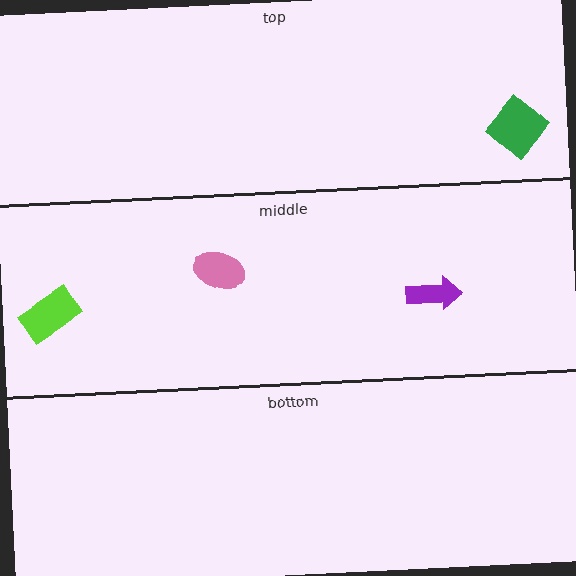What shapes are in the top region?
The green diamond.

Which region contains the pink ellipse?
The middle region.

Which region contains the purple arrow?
The middle region.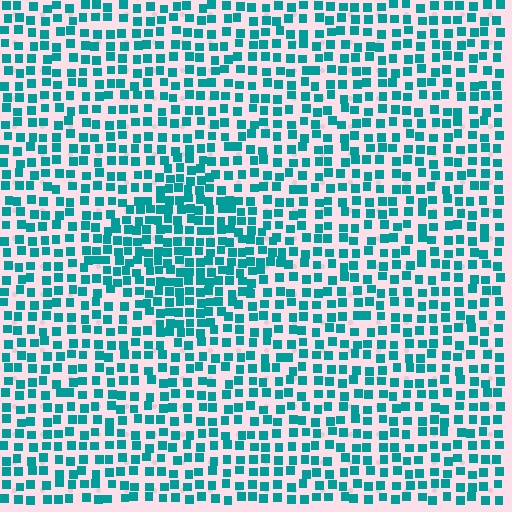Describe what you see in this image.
The image contains small teal elements arranged at two different densities. A diamond-shaped region is visible where the elements are more densely packed than the surrounding area.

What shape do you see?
I see a diamond.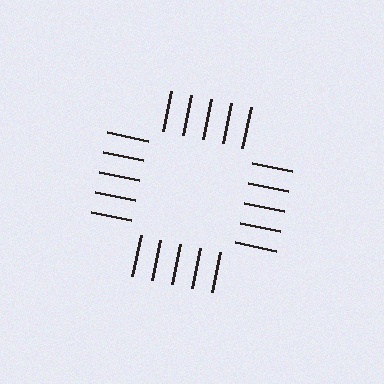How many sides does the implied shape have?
4 sides — the line-ends trace a square.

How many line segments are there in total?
20 — 5 along each of the 4 edges.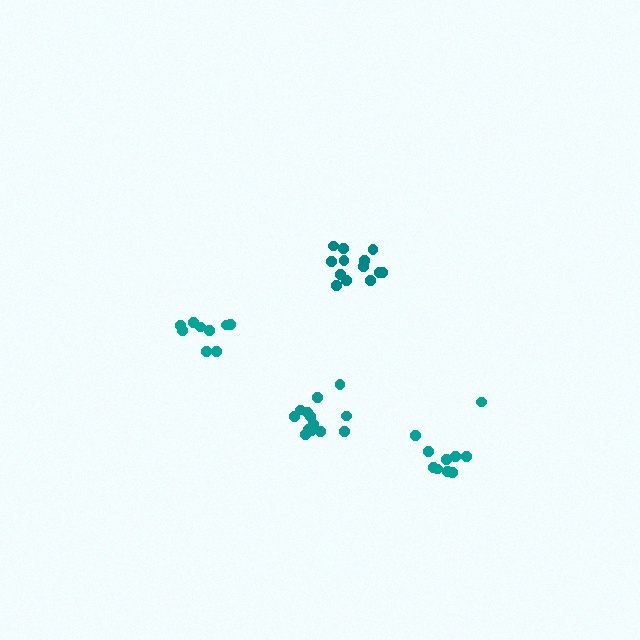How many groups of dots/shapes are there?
There are 4 groups.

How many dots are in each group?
Group 1: 9 dots, Group 2: 13 dots, Group 3: 13 dots, Group 4: 10 dots (45 total).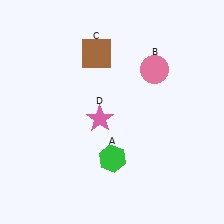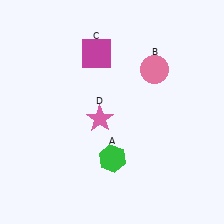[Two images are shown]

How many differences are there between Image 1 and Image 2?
There is 1 difference between the two images.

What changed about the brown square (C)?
In Image 1, C is brown. In Image 2, it changed to magenta.